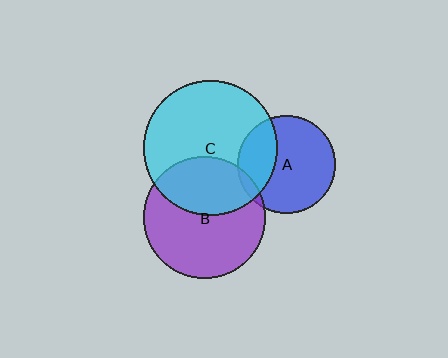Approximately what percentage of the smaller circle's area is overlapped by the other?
Approximately 30%.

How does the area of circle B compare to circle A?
Approximately 1.6 times.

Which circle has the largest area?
Circle C (cyan).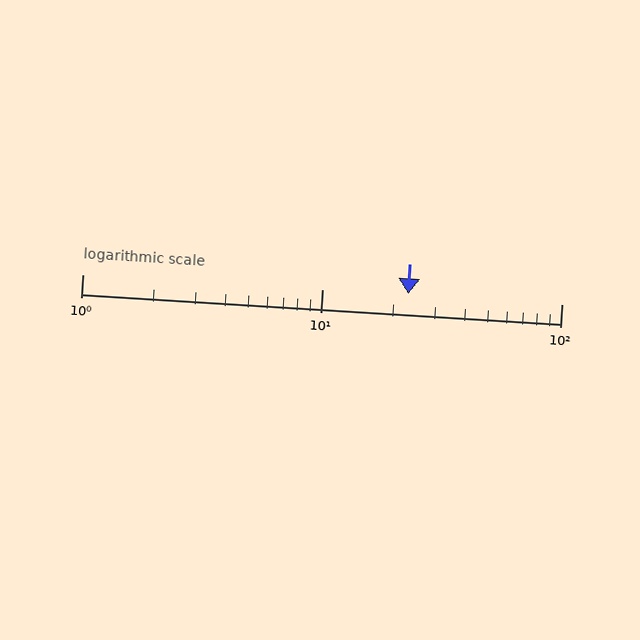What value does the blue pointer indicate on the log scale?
The pointer indicates approximately 23.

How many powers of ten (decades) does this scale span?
The scale spans 2 decades, from 1 to 100.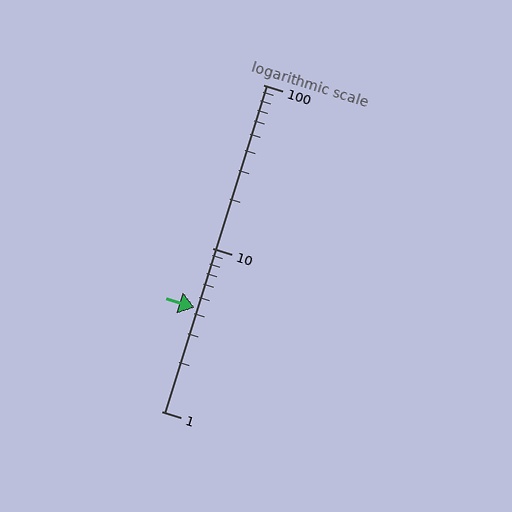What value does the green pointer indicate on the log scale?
The pointer indicates approximately 4.3.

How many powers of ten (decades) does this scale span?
The scale spans 2 decades, from 1 to 100.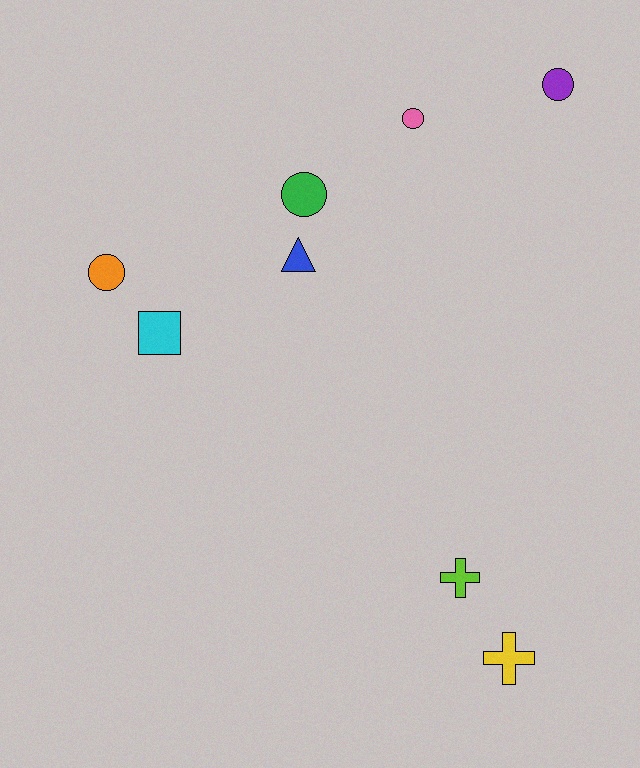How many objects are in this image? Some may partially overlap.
There are 8 objects.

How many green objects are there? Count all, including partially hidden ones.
There is 1 green object.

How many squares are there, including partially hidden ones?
There is 1 square.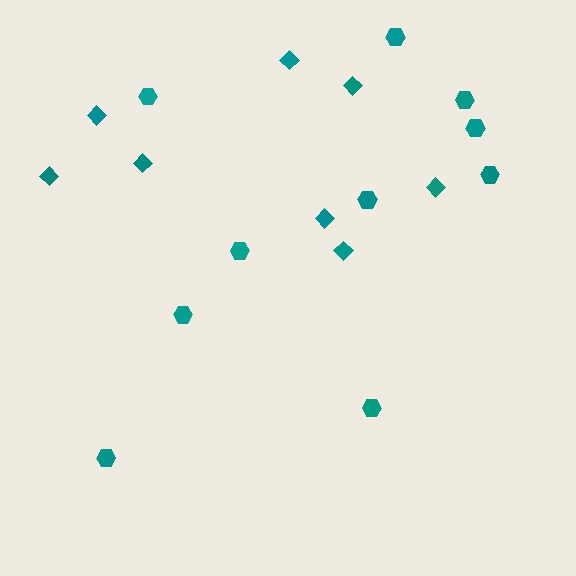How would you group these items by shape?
There are 2 groups: one group of diamonds (8) and one group of hexagons (10).